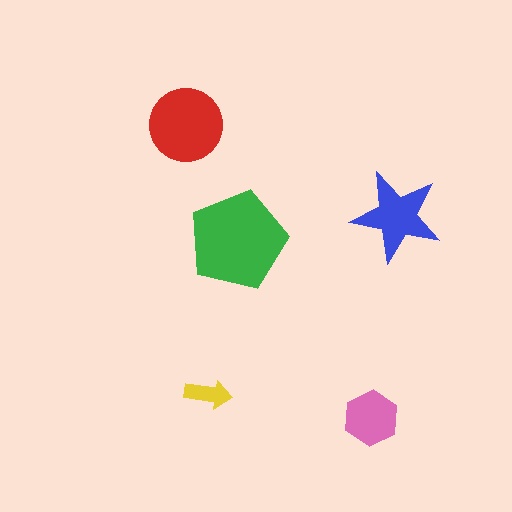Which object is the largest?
The green pentagon.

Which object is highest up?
The red circle is topmost.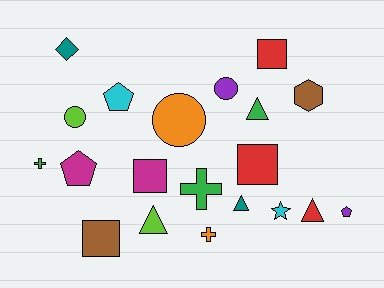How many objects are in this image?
There are 20 objects.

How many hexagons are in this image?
There is 1 hexagon.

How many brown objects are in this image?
There are 2 brown objects.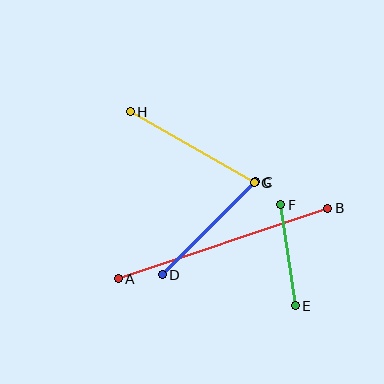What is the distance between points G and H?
The distance is approximately 143 pixels.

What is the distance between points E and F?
The distance is approximately 102 pixels.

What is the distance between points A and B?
The distance is approximately 221 pixels.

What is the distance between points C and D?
The distance is approximately 131 pixels.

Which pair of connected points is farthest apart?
Points A and B are farthest apart.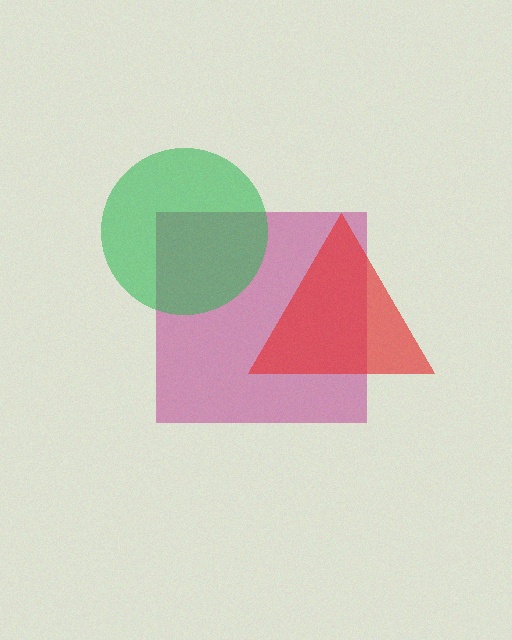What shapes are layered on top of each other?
The layered shapes are: a magenta square, a red triangle, a green circle.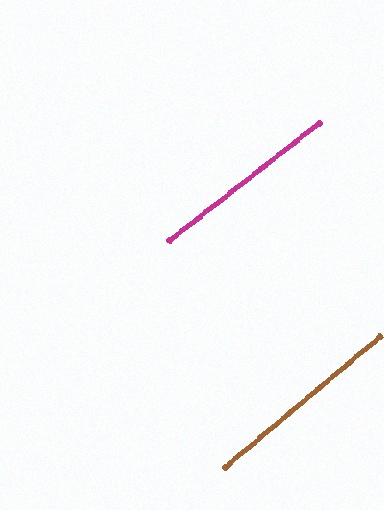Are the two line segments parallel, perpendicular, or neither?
Parallel — their directions differ by only 2.0°.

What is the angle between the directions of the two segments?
Approximately 2 degrees.